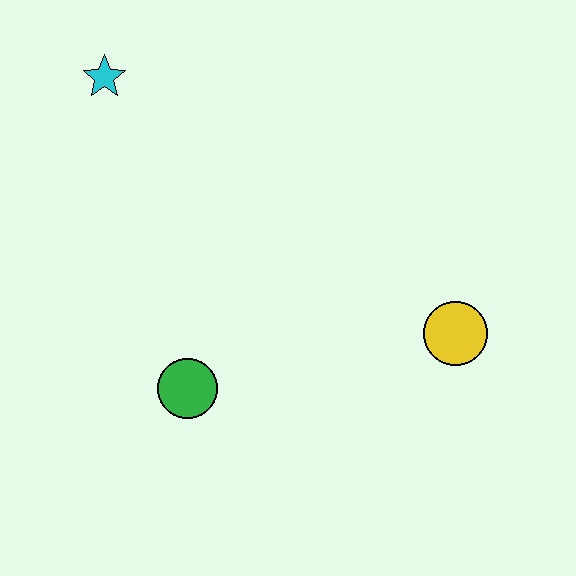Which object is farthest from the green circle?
The cyan star is farthest from the green circle.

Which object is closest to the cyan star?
The green circle is closest to the cyan star.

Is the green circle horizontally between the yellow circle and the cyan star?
Yes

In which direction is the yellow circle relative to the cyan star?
The yellow circle is to the right of the cyan star.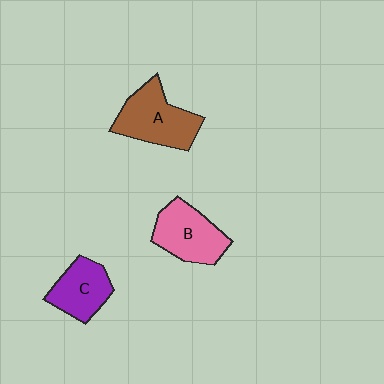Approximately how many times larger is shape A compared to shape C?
Approximately 1.4 times.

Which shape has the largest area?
Shape A (brown).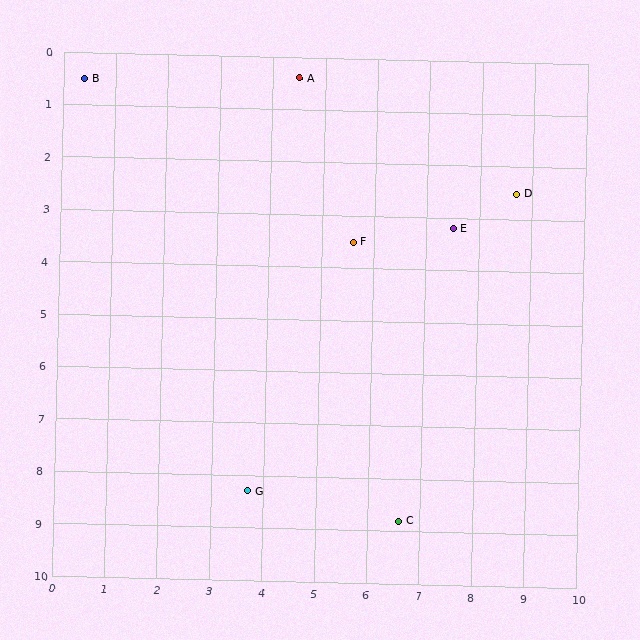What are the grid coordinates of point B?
Point B is at approximately (0.4, 0.5).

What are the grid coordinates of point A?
Point A is at approximately (4.5, 0.4).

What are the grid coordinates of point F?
Point F is at approximately (5.6, 3.5).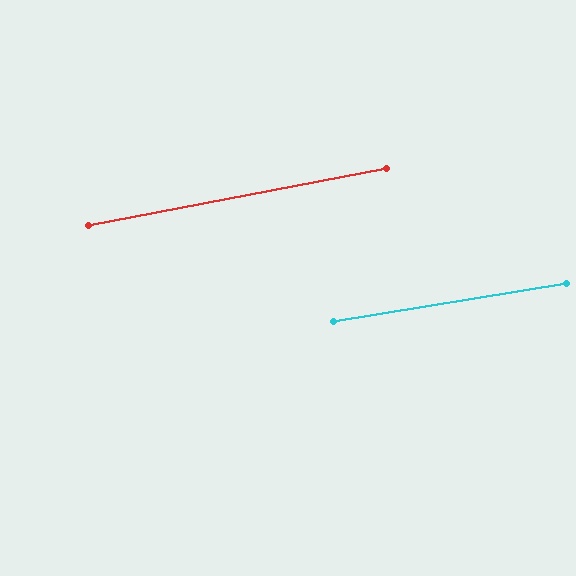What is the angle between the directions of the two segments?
Approximately 2 degrees.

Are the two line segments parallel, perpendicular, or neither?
Parallel — their directions differ by only 1.6°.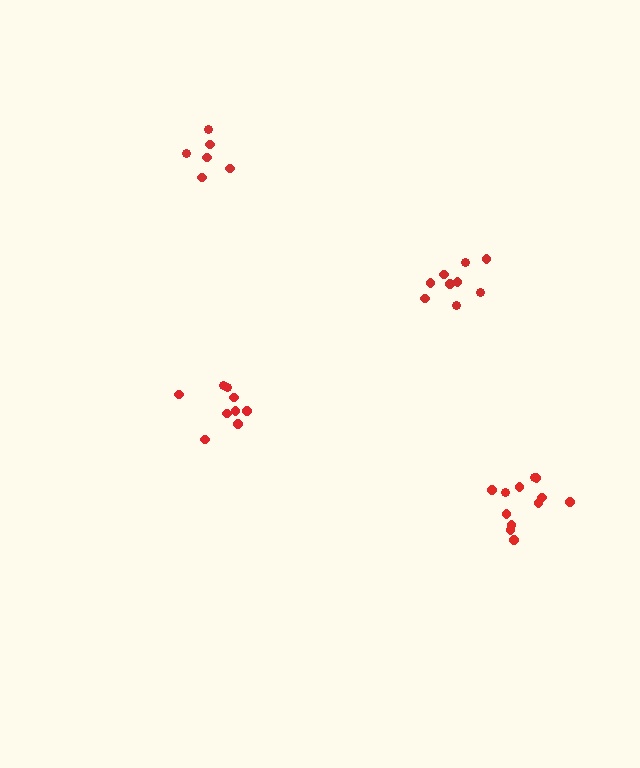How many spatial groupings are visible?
There are 4 spatial groupings.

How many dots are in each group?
Group 1: 9 dots, Group 2: 9 dots, Group 3: 12 dots, Group 4: 6 dots (36 total).